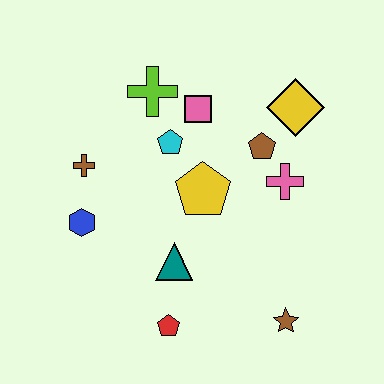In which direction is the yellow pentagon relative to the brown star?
The yellow pentagon is above the brown star.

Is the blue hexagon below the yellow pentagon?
Yes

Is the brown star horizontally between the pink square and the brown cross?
No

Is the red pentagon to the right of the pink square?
No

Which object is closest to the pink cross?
The brown pentagon is closest to the pink cross.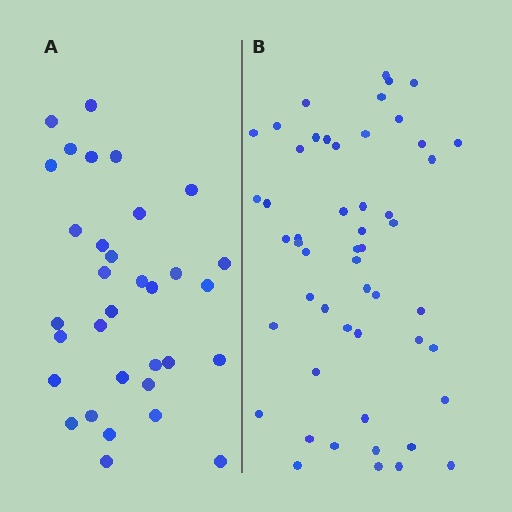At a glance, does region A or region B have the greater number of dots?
Region B (the right region) has more dots.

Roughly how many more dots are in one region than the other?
Region B has approximately 20 more dots than region A.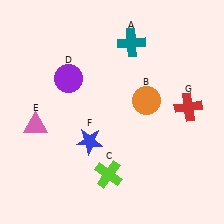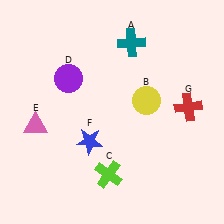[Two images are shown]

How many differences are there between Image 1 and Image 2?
There is 1 difference between the two images.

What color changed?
The circle (B) changed from orange in Image 1 to yellow in Image 2.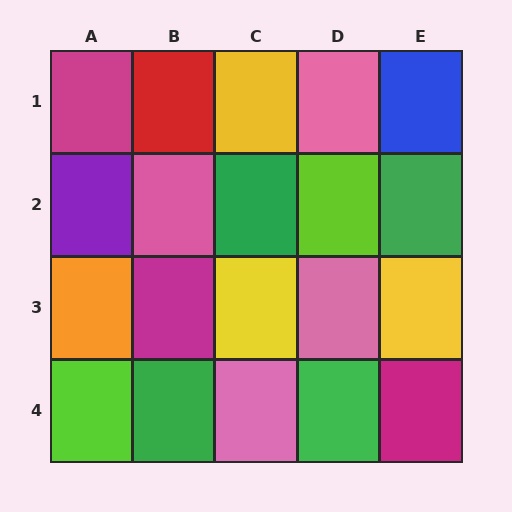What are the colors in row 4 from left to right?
Lime, green, pink, green, magenta.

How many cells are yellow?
3 cells are yellow.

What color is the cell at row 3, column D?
Pink.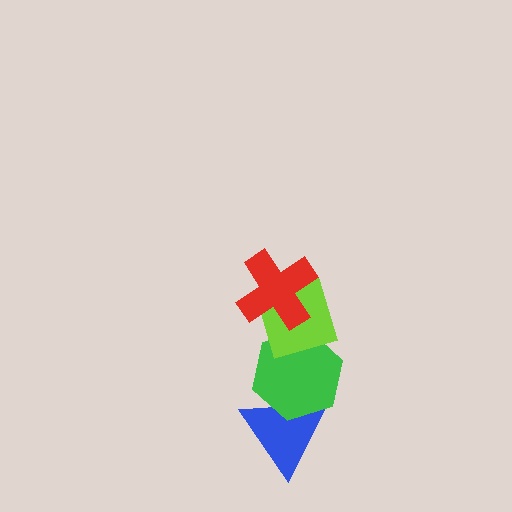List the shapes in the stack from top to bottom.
From top to bottom: the red cross, the lime diamond, the green hexagon, the blue triangle.